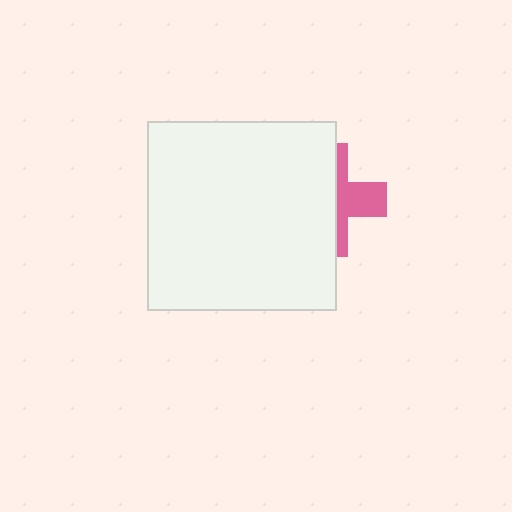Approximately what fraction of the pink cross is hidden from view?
Roughly 62% of the pink cross is hidden behind the white square.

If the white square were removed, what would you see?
You would see the complete pink cross.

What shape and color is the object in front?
The object in front is a white square.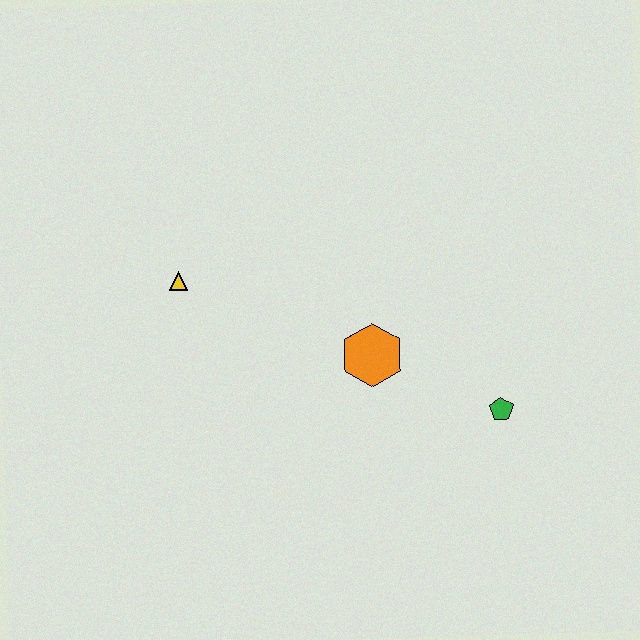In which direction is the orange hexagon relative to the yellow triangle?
The orange hexagon is to the right of the yellow triangle.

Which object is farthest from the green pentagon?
The yellow triangle is farthest from the green pentagon.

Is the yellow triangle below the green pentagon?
No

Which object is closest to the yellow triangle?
The orange hexagon is closest to the yellow triangle.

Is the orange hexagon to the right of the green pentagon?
No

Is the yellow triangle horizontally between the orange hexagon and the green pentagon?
No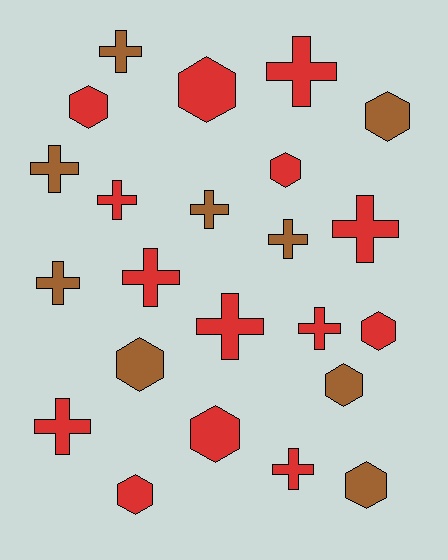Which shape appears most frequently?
Cross, with 13 objects.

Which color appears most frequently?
Red, with 14 objects.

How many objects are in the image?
There are 23 objects.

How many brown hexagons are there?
There are 4 brown hexagons.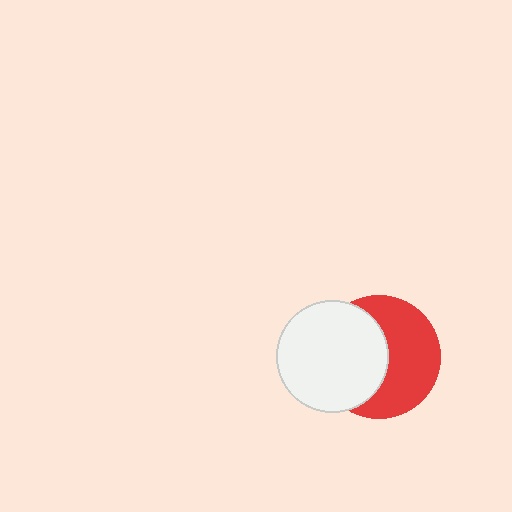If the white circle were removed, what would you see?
You would see the complete red circle.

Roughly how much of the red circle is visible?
About half of it is visible (roughly 53%).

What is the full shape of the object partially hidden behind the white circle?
The partially hidden object is a red circle.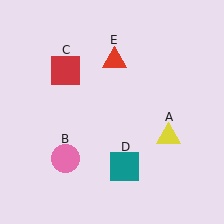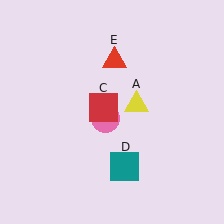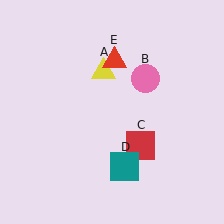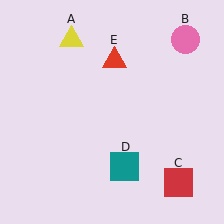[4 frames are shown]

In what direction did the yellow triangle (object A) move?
The yellow triangle (object A) moved up and to the left.